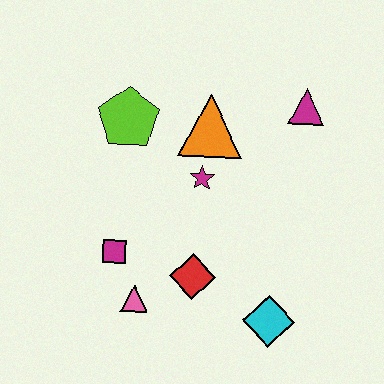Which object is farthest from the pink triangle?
The magenta triangle is farthest from the pink triangle.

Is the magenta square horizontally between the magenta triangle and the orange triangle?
No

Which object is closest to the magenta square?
The pink triangle is closest to the magenta square.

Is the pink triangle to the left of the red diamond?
Yes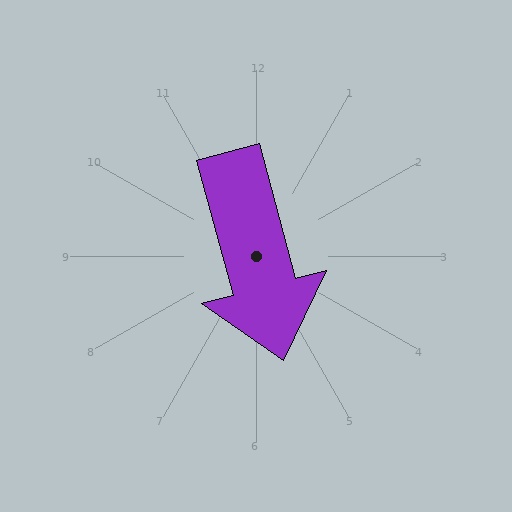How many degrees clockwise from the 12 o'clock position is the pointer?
Approximately 165 degrees.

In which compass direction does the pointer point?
South.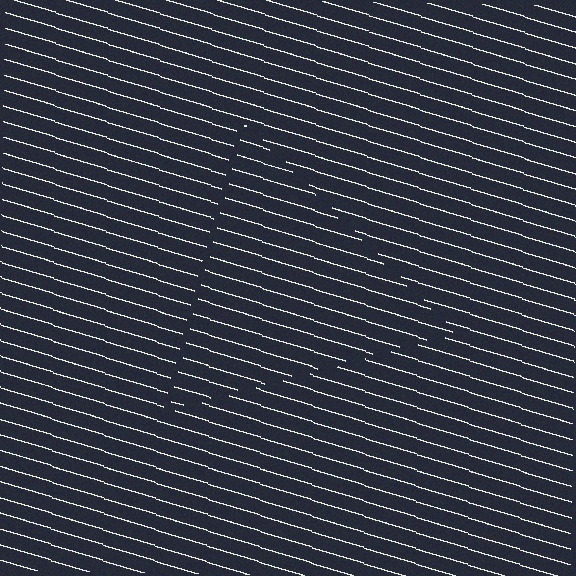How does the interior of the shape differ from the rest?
The interior of the shape contains the same grating, shifted by half a period — the contour is defined by the phase discontinuity where line-ends from the inner and outer gratings abut.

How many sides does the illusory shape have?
3 sides — the line-ends trace a triangle.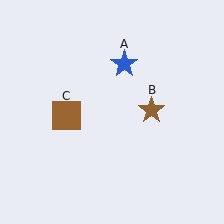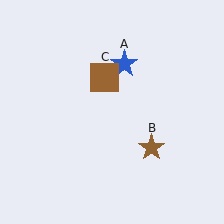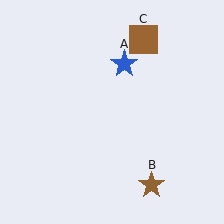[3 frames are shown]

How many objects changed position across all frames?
2 objects changed position: brown star (object B), brown square (object C).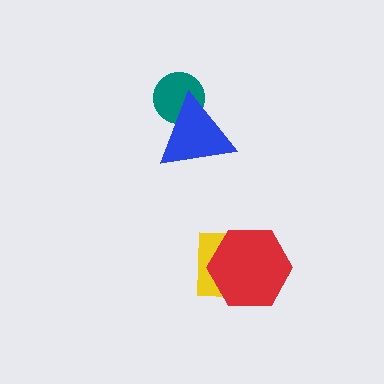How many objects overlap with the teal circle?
1 object overlaps with the teal circle.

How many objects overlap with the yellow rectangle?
1 object overlaps with the yellow rectangle.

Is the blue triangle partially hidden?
No, no other shape covers it.